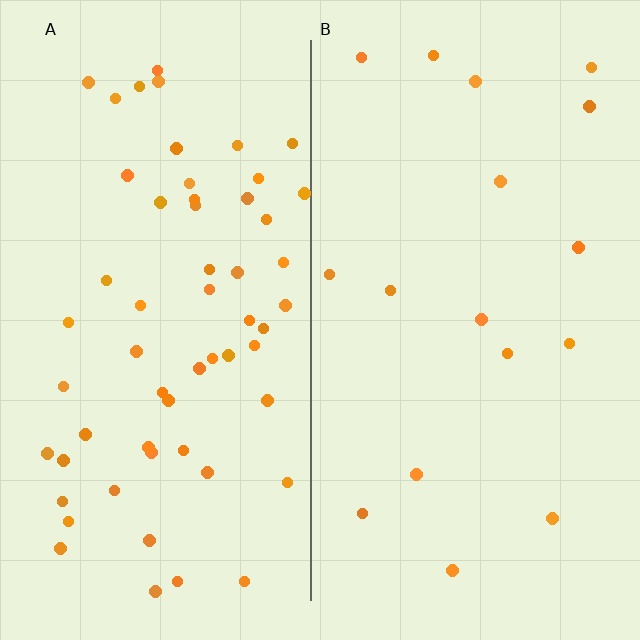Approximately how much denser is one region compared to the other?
Approximately 3.5× — region A over region B.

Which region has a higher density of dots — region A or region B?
A (the left).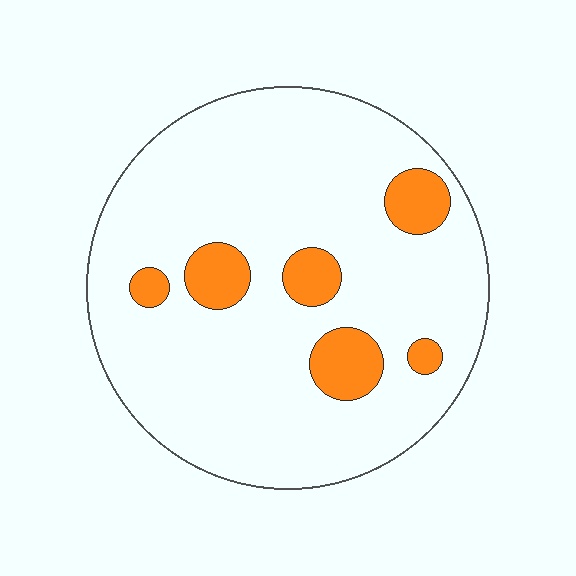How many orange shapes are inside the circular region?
6.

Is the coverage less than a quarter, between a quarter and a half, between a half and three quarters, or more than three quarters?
Less than a quarter.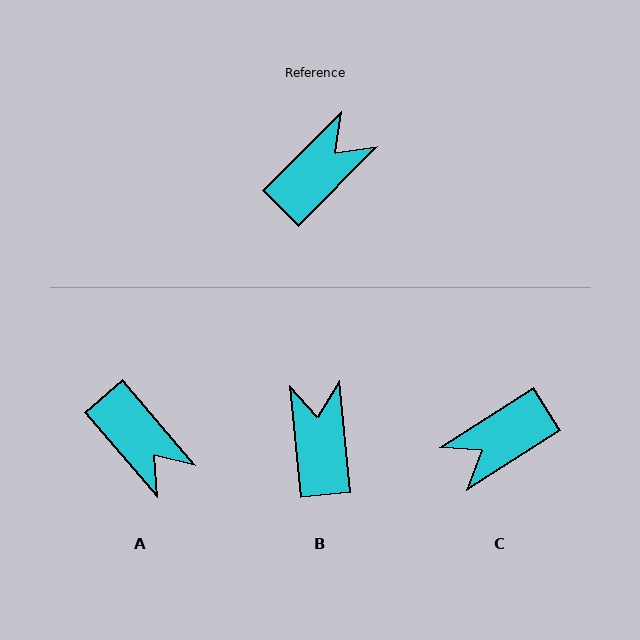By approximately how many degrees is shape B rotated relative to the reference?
Approximately 51 degrees counter-clockwise.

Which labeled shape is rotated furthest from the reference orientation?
C, about 167 degrees away.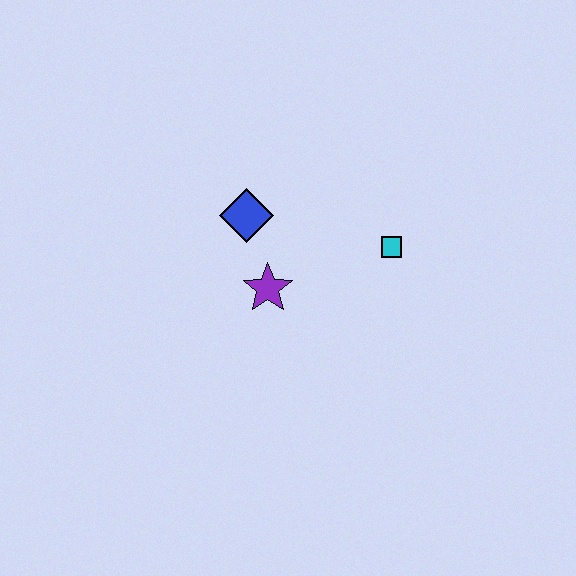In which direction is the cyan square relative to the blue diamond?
The cyan square is to the right of the blue diamond.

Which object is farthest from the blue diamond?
The cyan square is farthest from the blue diamond.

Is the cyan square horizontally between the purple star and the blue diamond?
No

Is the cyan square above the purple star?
Yes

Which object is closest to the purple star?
The blue diamond is closest to the purple star.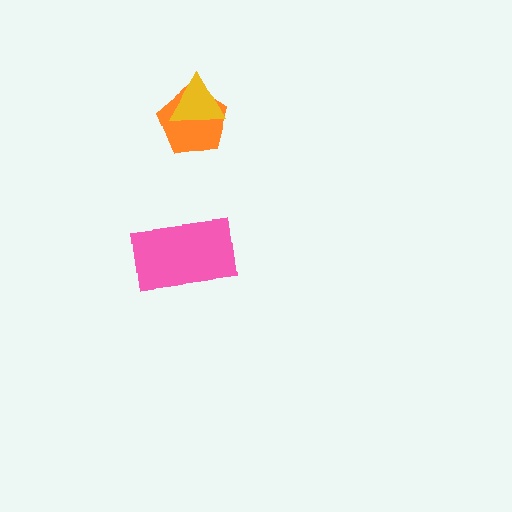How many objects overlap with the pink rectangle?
0 objects overlap with the pink rectangle.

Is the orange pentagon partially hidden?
Yes, it is partially covered by another shape.